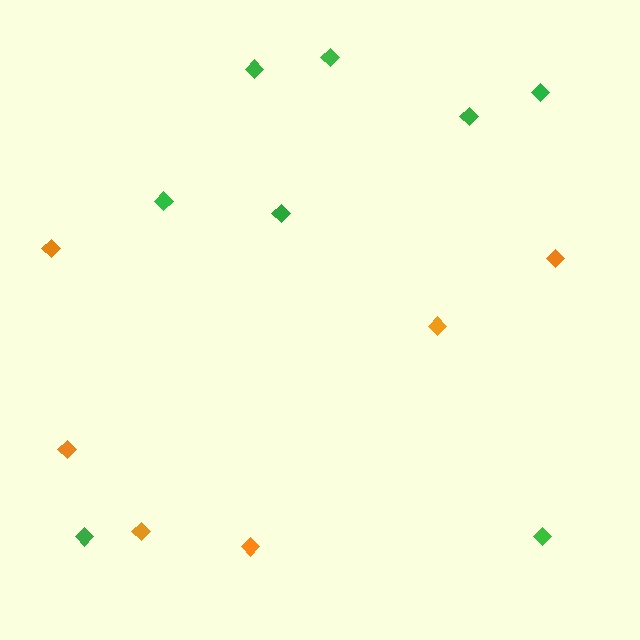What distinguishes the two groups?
There are 2 groups: one group of orange diamonds (6) and one group of green diamonds (8).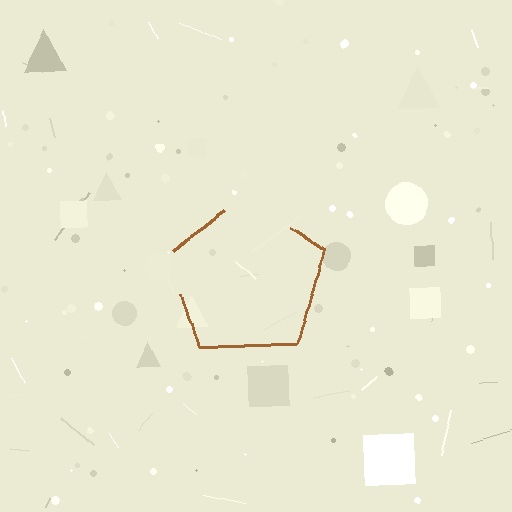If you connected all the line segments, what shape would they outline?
They would outline a pentagon.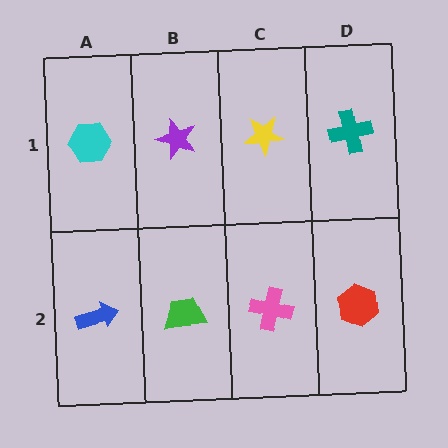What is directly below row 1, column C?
A pink cross.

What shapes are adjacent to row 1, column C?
A pink cross (row 2, column C), a purple star (row 1, column B), a teal cross (row 1, column D).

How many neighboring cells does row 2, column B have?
3.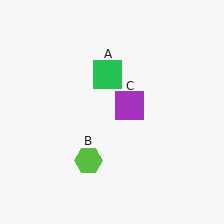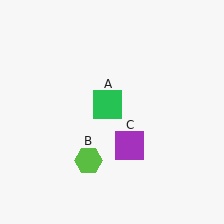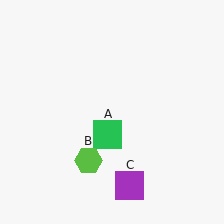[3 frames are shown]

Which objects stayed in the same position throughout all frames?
Lime hexagon (object B) remained stationary.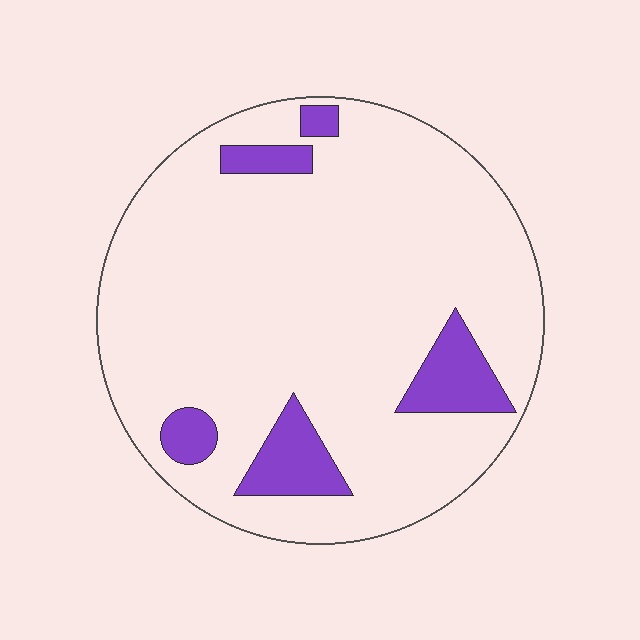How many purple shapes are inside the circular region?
5.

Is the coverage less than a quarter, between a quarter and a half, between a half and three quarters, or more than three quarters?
Less than a quarter.